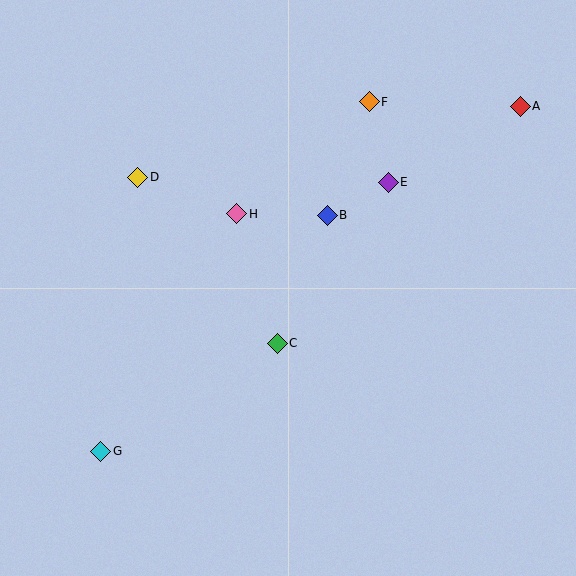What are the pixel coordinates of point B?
Point B is at (327, 215).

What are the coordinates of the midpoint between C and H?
The midpoint between C and H is at (257, 279).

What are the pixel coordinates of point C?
Point C is at (277, 343).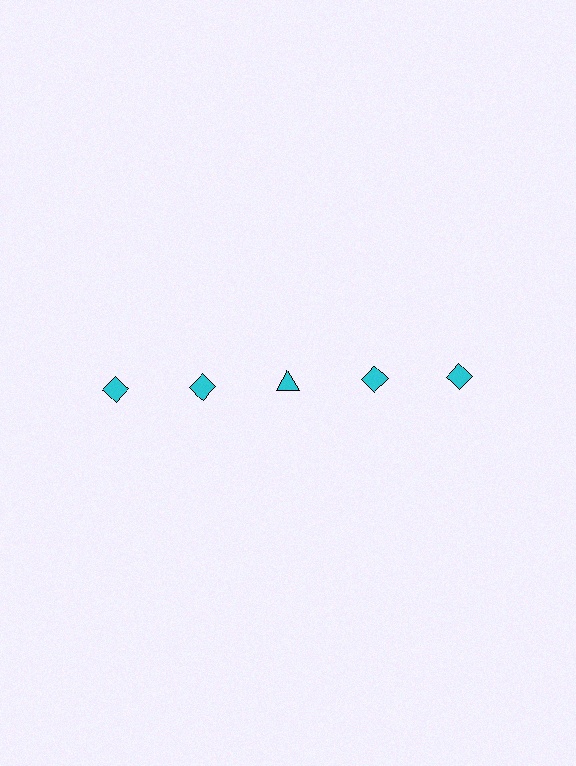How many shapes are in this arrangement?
There are 5 shapes arranged in a grid pattern.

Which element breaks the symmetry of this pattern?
The cyan triangle in the top row, center column breaks the symmetry. All other shapes are cyan diamonds.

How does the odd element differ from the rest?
It has a different shape: triangle instead of diamond.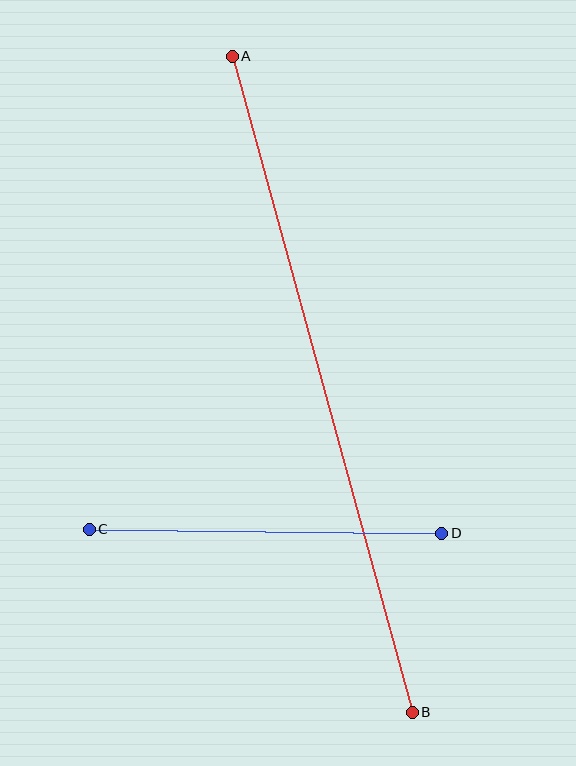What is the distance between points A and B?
The distance is approximately 680 pixels.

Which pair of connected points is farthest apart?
Points A and B are farthest apart.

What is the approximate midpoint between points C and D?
The midpoint is at approximately (266, 531) pixels.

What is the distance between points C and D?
The distance is approximately 353 pixels.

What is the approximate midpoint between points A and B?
The midpoint is at approximately (322, 384) pixels.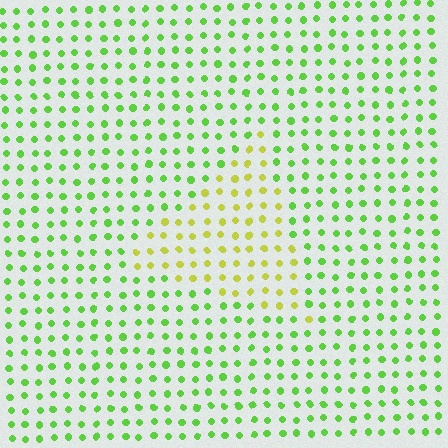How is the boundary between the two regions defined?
The boundary is defined purely by a slight shift in hue (about 41 degrees). Spacing, size, and orientation are identical on both sides.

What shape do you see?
I see a triangle.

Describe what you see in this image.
The image is filled with small lime elements in a uniform arrangement. A triangle-shaped region is visible where the elements are tinted to a slightly different hue, forming a subtle color boundary.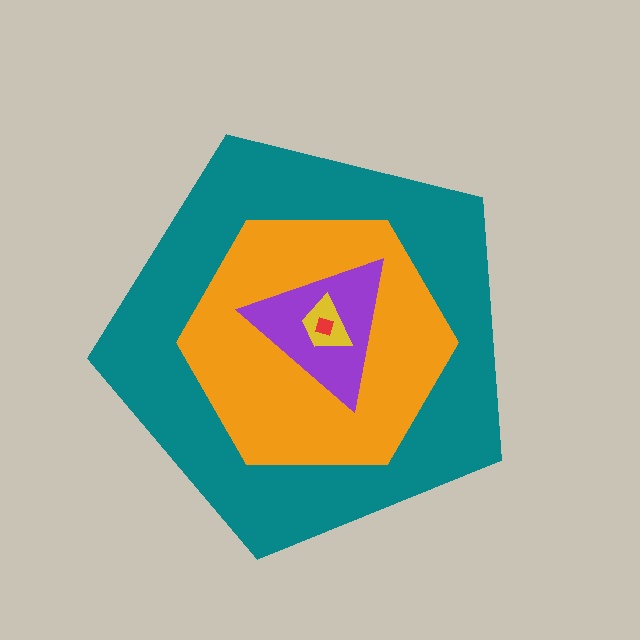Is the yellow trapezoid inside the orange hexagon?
Yes.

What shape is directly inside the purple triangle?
The yellow trapezoid.